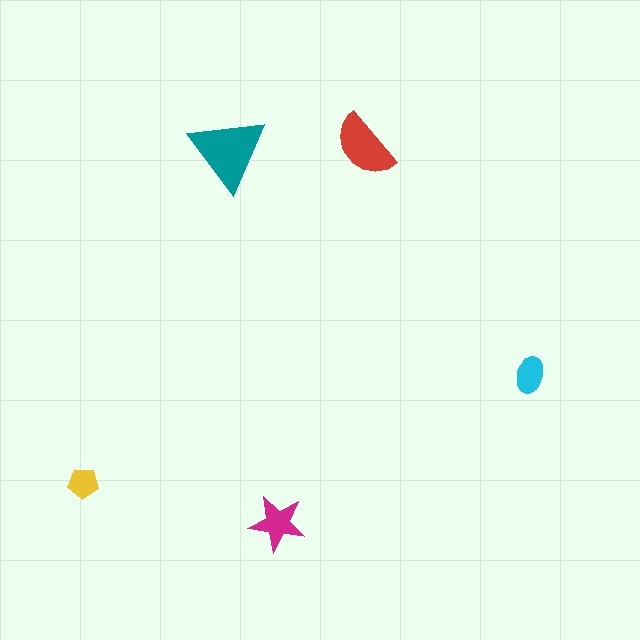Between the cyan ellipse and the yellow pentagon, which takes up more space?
The cyan ellipse.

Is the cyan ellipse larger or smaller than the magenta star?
Smaller.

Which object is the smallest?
The yellow pentagon.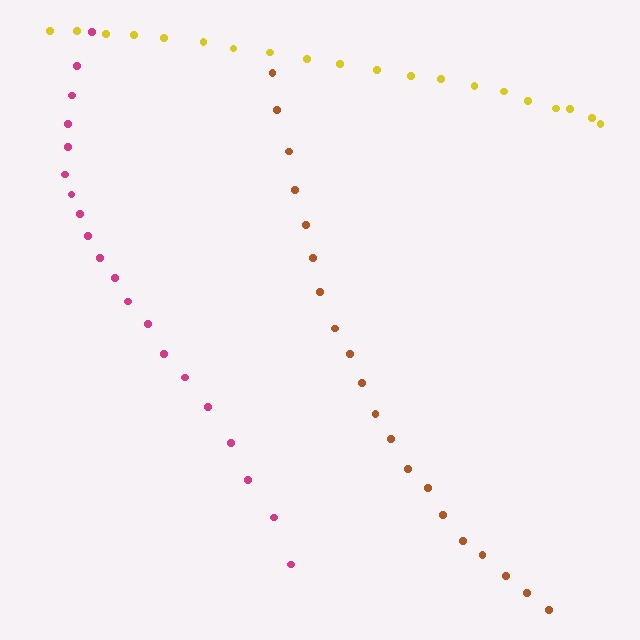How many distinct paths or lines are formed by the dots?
There are 3 distinct paths.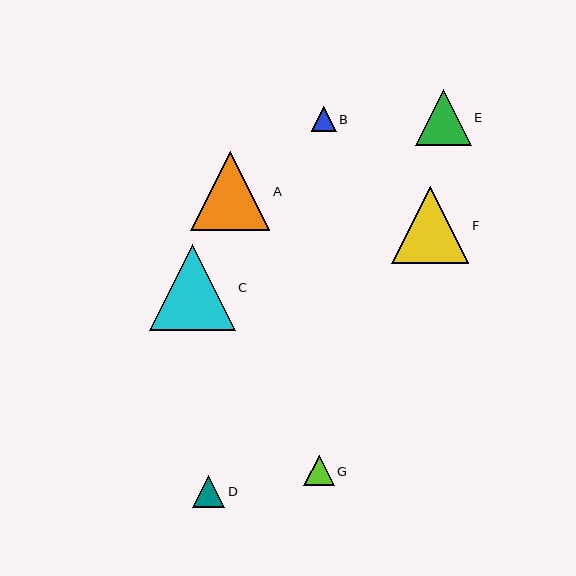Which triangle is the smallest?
Triangle B is the smallest with a size of approximately 25 pixels.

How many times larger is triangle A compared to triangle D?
Triangle A is approximately 2.4 times the size of triangle D.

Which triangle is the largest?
Triangle C is the largest with a size of approximately 85 pixels.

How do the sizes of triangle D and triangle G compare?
Triangle D and triangle G are approximately the same size.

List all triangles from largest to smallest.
From largest to smallest: C, A, F, E, D, G, B.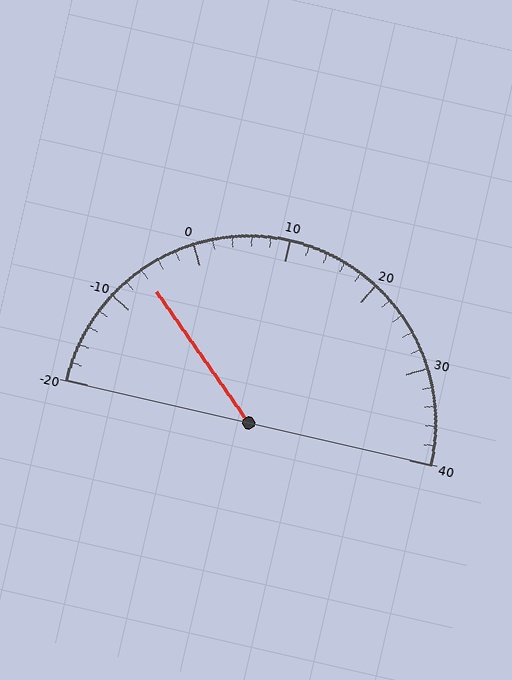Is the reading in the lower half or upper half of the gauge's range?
The reading is in the lower half of the range (-20 to 40).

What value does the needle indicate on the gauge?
The needle indicates approximately -6.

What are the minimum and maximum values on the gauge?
The gauge ranges from -20 to 40.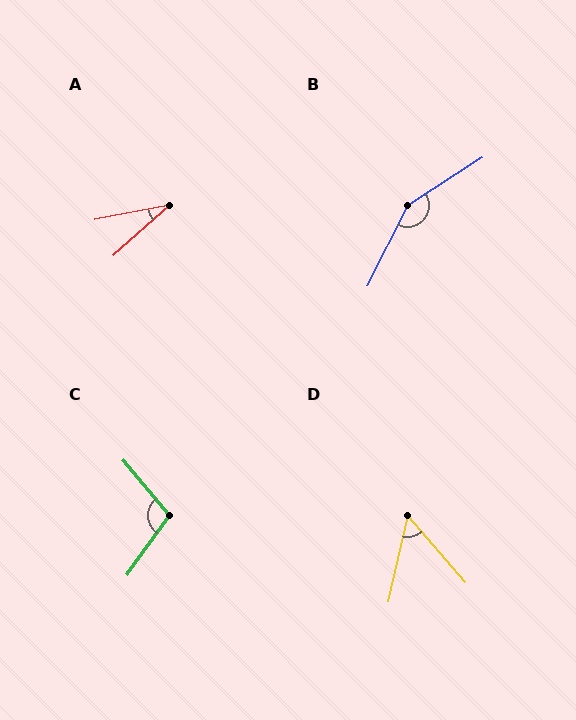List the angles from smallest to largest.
A (31°), D (54°), C (104°), B (150°).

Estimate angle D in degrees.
Approximately 54 degrees.